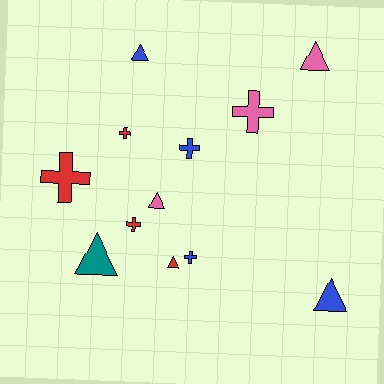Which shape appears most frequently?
Triangle, with 6 objects.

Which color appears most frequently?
Red, with 4 objects.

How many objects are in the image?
There are 12 objects.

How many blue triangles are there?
There are 2 blue triangles.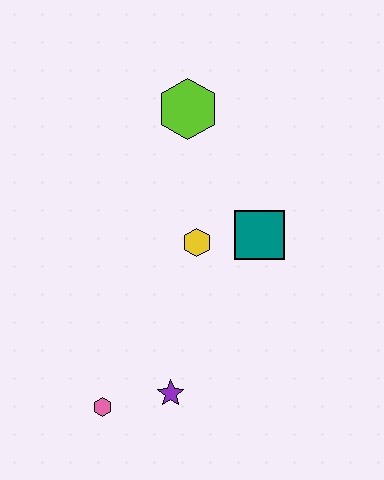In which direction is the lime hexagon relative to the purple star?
The lime hexagon is above the purple star.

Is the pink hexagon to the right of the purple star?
No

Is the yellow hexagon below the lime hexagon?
Yes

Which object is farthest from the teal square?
The pink hexagon is farthest from the teal square.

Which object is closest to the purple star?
The pink hexagon is closest to the purple star.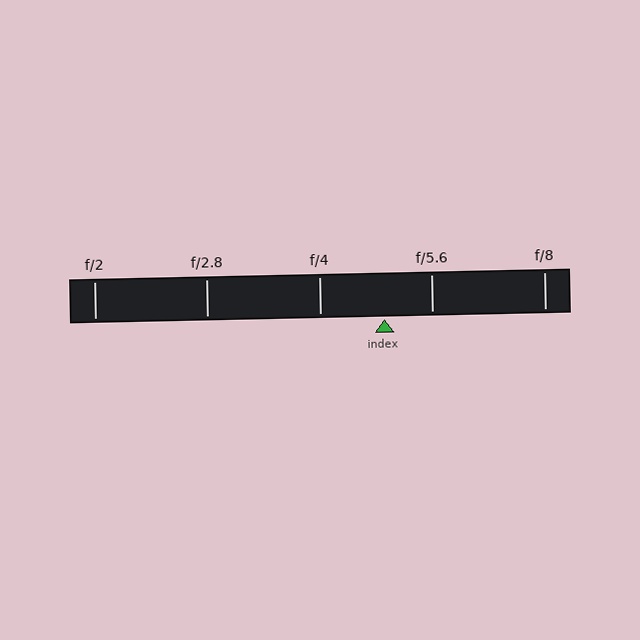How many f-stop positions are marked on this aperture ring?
There are 5 f-stop positions marked.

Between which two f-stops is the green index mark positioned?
The index mark is between f/4 and f/5.6.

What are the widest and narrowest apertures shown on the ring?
The widest aperture shown is f/2 and the narrowest is f/8.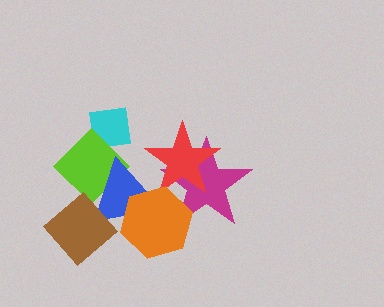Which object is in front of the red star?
The orange hexagon is in front of the red star.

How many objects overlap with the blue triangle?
4 objects overlap with the blue triangle.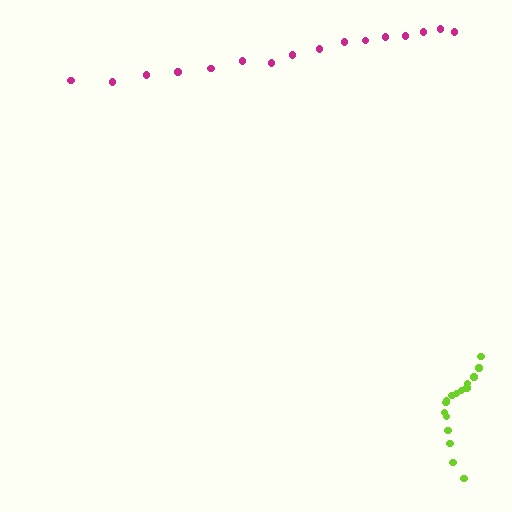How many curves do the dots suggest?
There are 2 distinct paths.